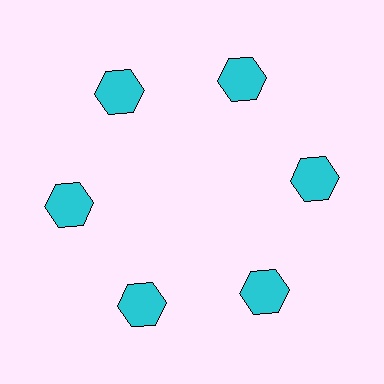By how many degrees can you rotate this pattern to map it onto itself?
The pattern maps onto itself every 60 degrees of rotation.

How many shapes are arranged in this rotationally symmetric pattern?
There are 6 shapes, arranged in 6 groups of 1.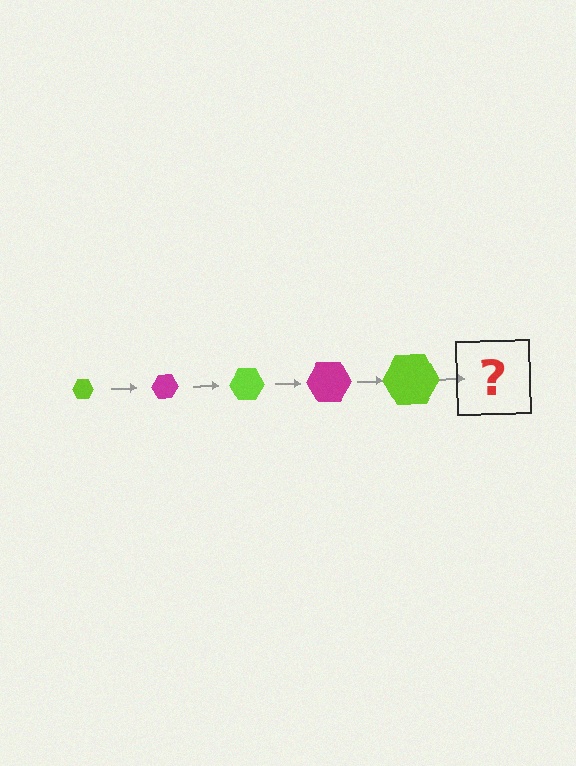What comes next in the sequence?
The next element should be a magenta hexagon, larger than the previous one.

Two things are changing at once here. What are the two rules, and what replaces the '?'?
The two rules are that the hexagon grows larger each step and the color cycles through lime and magenta. The '?' should be a magenta hexagon, larger than the previous one.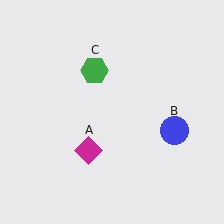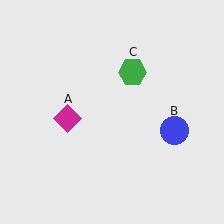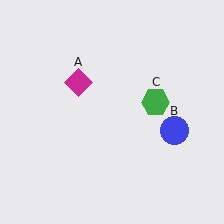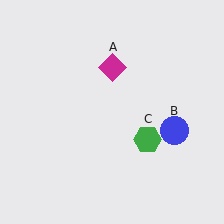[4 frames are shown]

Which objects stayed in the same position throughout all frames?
Blue circle (object B) remained stationary.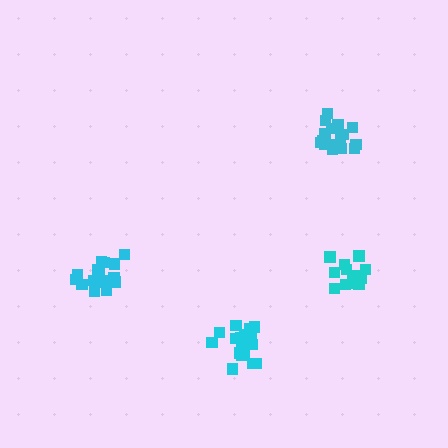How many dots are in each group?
Group 1: 16 dots, Group 2: 19 dots, Group 3: 14 dots, Group 4: 19 dots (68 total).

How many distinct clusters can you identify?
There are 4 distinct clusters.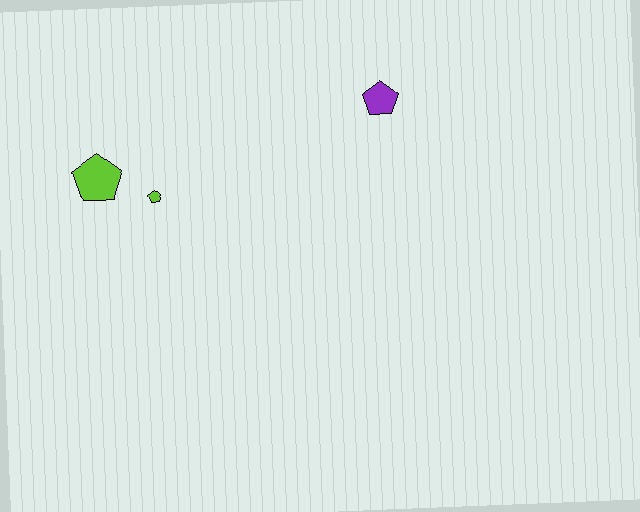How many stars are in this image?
There are no stars.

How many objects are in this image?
There are 3 objects.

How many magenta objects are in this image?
There are no magenta objects.